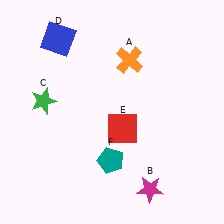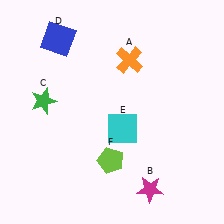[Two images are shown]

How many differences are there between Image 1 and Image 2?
There are 2 differences between the two images.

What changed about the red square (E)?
In Image 1, E is red. In Image 2, it changed to cyan.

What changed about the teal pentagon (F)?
In Image 1, F is teal. In Image 2, it changed to lime.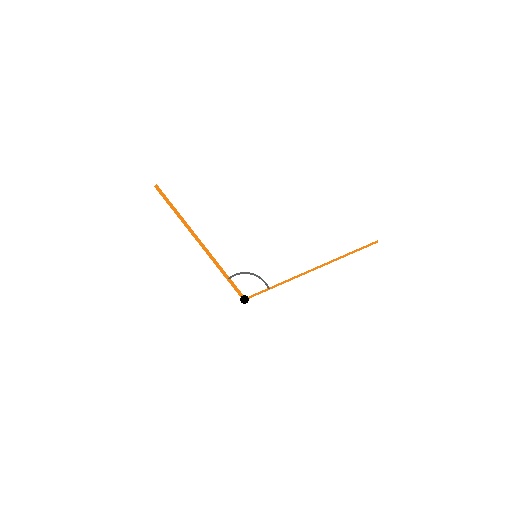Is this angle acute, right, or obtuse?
It is obtuse.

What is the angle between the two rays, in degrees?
Approximately 105 degrees.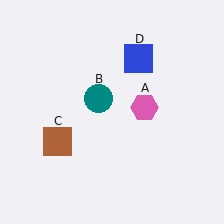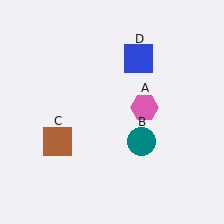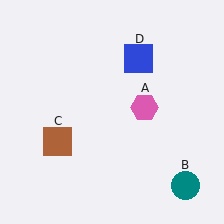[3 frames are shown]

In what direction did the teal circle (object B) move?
The teal circle (object B) moved down and to the right.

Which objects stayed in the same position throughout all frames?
Pink hexagon (object A) and brown square (object C) and blue square (object D) remained stationary.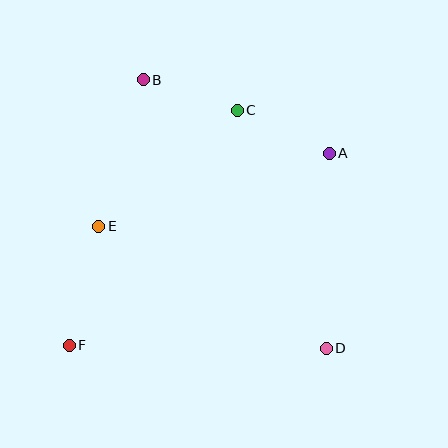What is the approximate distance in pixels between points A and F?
The distance between A and F is approximately 323 pixels.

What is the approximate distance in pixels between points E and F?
The distance between E and F is approximately 123 pixels.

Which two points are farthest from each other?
Points B and D are farthest from each other.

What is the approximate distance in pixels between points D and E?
The distance between D and E is approximately 258 pixels.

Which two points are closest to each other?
Points B and C are closest to each other.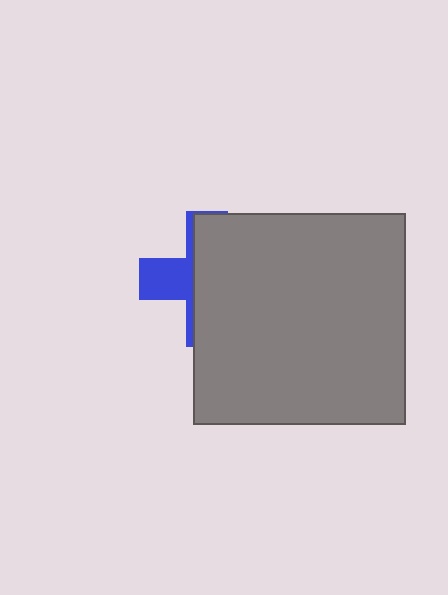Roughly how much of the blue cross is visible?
A small part of it is visible (roughly 32%).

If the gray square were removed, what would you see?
You would see the complete blue cross.